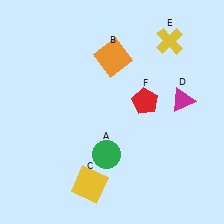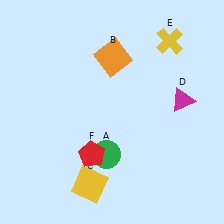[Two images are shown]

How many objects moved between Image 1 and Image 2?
1 object moved between the two images.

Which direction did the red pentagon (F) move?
The red pentagon (F) moved left.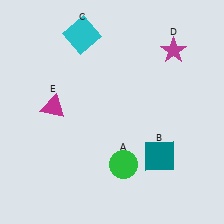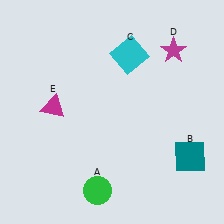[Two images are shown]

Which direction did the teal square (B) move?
The teal square (B) moved right.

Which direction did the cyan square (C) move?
The cyan square (C) moved right.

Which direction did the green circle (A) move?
The green circle (A) moved left.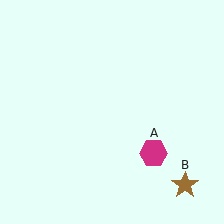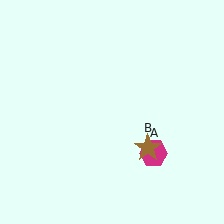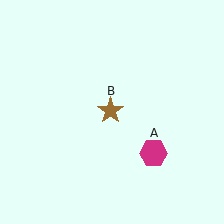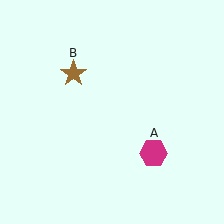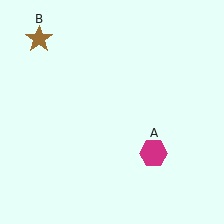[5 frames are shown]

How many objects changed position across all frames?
1 object changed position: brown star (object B).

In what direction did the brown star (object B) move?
The brown star (object B) moved up and to the left.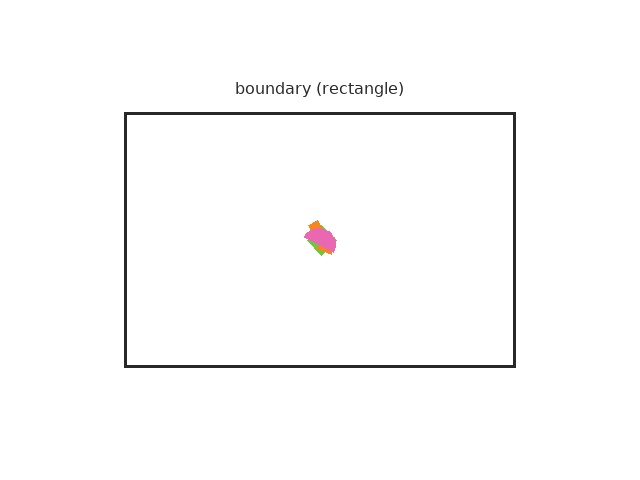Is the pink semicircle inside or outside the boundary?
Inside.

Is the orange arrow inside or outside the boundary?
Inside.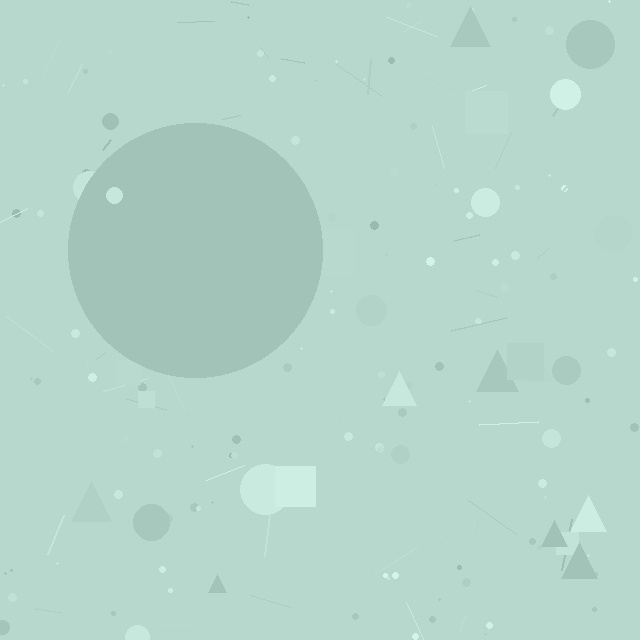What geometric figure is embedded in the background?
A circle is embedded in the background.